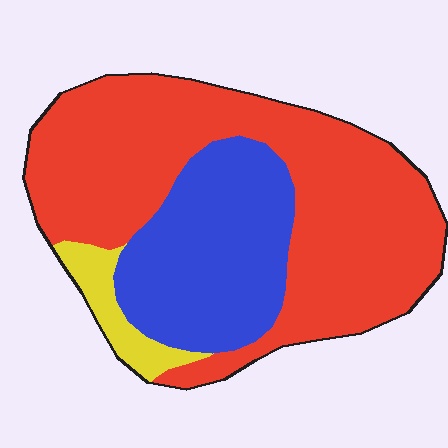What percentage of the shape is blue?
Blue covers roughly 30% of the shape.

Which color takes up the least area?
Yellow, at roughly 5%.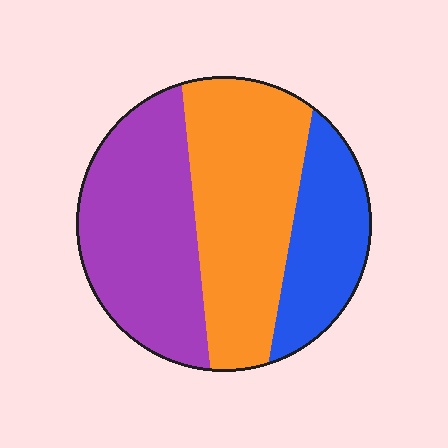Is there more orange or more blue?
Orange.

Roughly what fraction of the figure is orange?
Orange covers about 40% of the figure.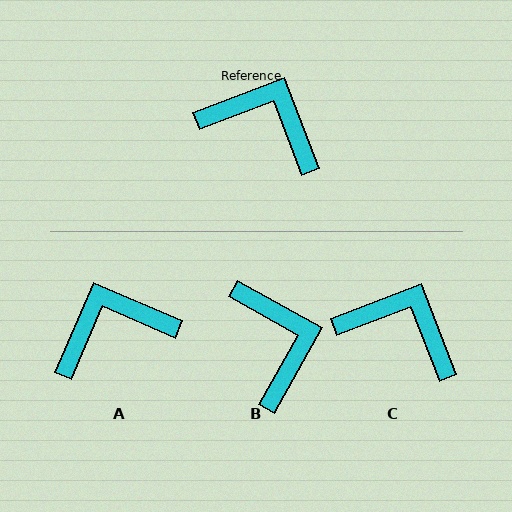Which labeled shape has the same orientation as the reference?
C.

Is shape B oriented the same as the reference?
No, it is off by about 50 degrees.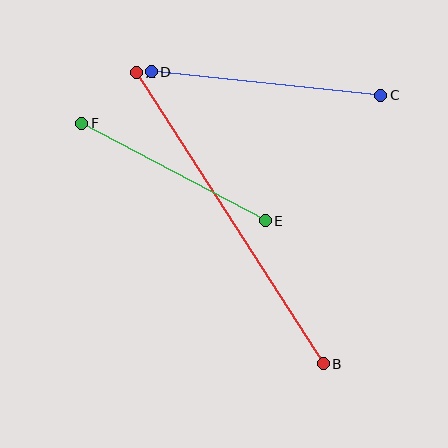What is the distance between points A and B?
The distance is approximately 346 pixels.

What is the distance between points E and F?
The distance is approximately 208 pixels.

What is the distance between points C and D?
The distance is approximately 231 pixels.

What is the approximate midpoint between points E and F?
The midpoint is at approximately (174, 172) pixels.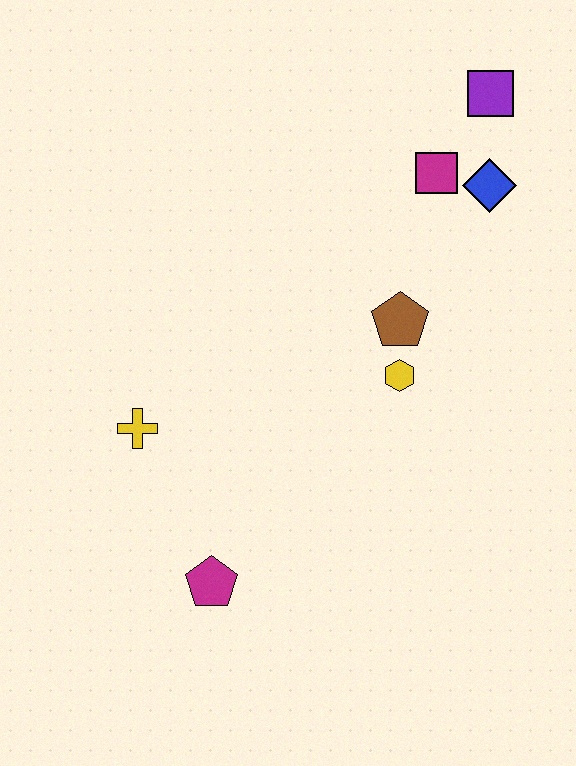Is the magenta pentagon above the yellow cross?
No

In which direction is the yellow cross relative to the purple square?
The yellow cross is to the left of the purple square.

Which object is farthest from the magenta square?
The magenta pentagon is farthest from the magenta square.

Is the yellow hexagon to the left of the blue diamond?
Yes